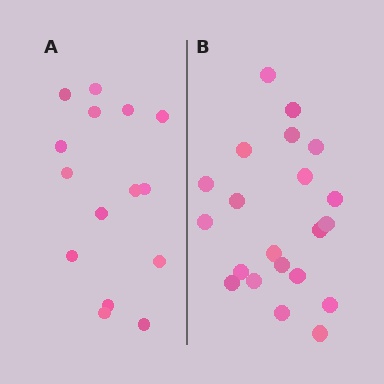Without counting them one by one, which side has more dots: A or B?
Region B (the right region) has more dots.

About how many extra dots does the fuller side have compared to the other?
Region B has about 6 more dots than region A.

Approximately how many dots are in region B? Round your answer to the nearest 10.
About 20 dots. (The exact count is 21, which rounds to 20.)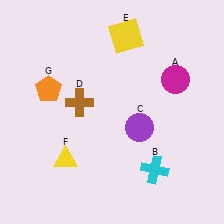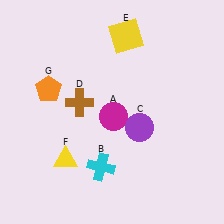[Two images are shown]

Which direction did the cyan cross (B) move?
The cyan cross (B) moved left.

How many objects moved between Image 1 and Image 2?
2 objects moved between the two images.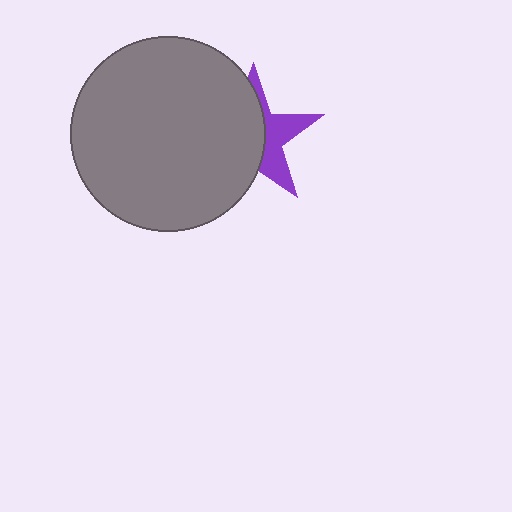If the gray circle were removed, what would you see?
You would see the complete purple star.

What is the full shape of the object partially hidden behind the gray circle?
The partially hidden object is a purple star.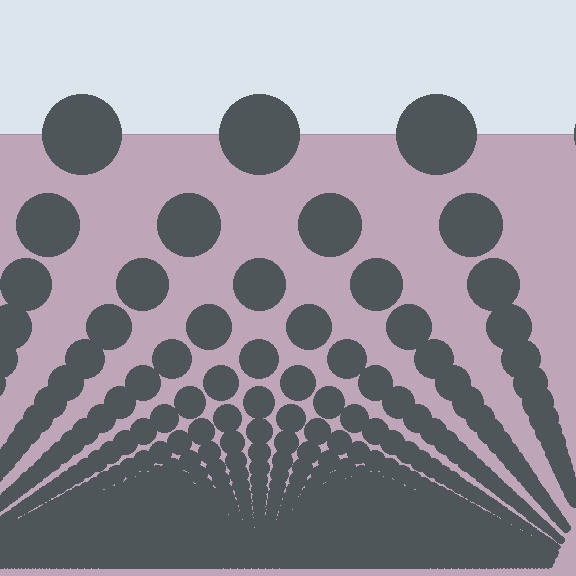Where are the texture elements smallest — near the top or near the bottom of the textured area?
Near the bottom.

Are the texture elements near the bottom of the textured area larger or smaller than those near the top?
Smaller. The gradient is inverted — elements near the bottom are smaller and denser.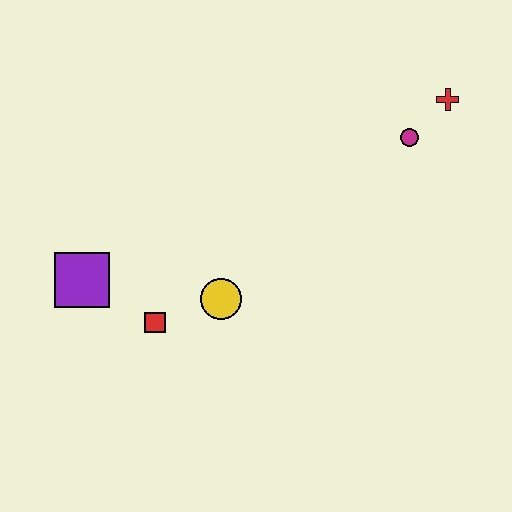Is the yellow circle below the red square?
No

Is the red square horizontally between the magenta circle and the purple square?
Yes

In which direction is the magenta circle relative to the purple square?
The magenta circle is to the right of the purple square.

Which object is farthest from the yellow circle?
The red cross is farthest from the yellow circle.